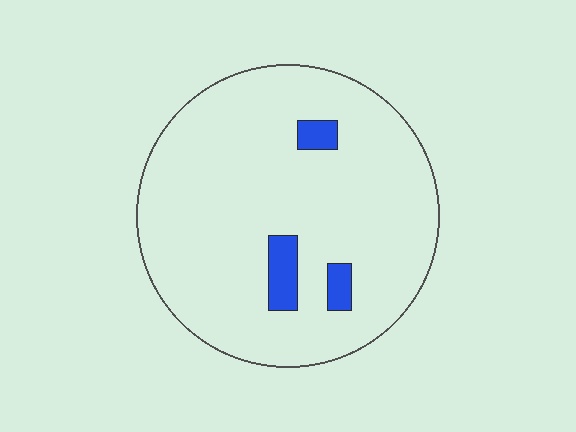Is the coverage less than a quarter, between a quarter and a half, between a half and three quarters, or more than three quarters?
Less than a quarter.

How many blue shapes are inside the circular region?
3.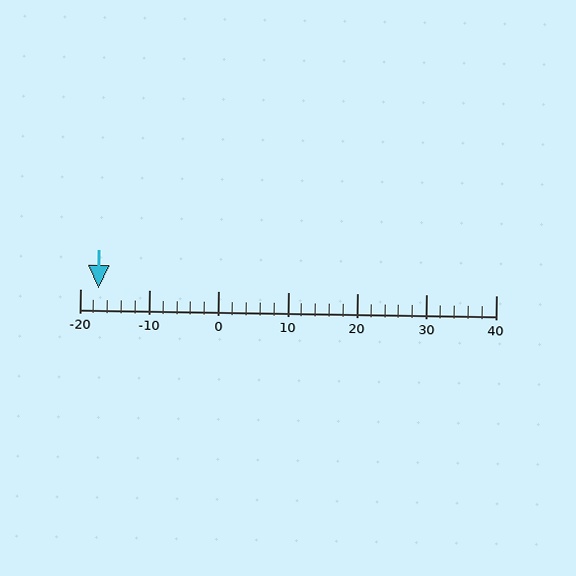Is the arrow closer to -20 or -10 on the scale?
The arrow is closer to -20.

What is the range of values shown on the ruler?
The ruler shows values from -20 to 40.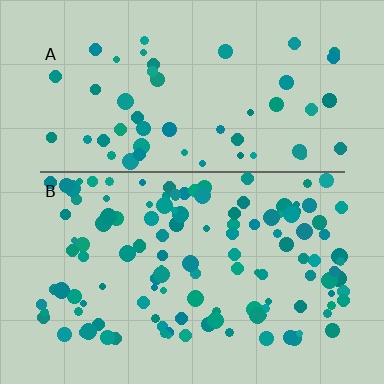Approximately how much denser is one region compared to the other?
Approximately 2.4× — region B over region A.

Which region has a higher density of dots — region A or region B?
B (the bottom).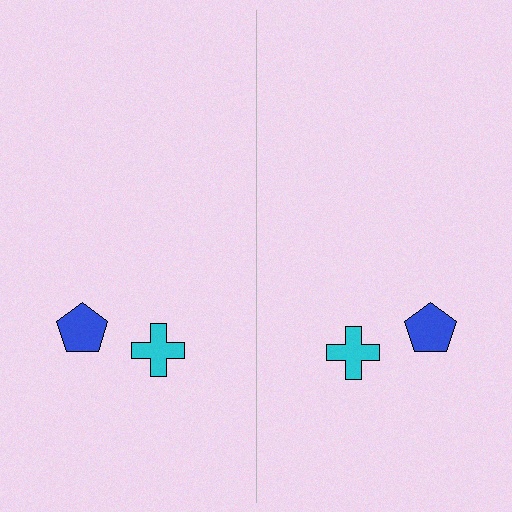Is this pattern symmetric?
Yes, this pattern has bilateral (reflection) symmetry.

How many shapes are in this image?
There are 4 shapes in this image.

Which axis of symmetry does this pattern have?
The pattern has a vertical axis of symmetry running through the center of the image.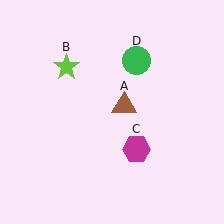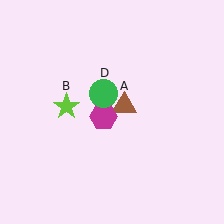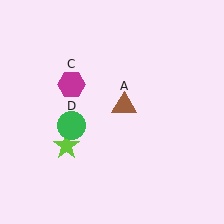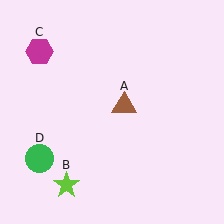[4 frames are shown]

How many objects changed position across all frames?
3 objects changed position: lime star (object B), magenta hexagon (object C), green circle (object D).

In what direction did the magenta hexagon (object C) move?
The magenta hexagon (object C) moved up and to the left.